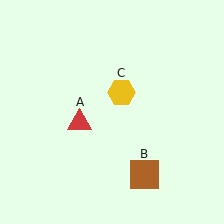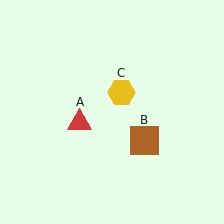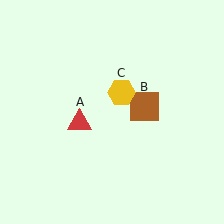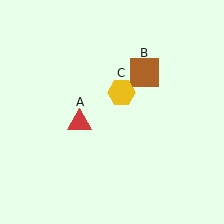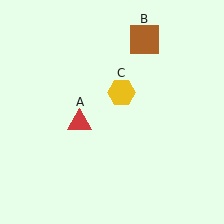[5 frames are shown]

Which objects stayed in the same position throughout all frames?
Red triangle (object A) and yellow hexagon (object C) remained stationary.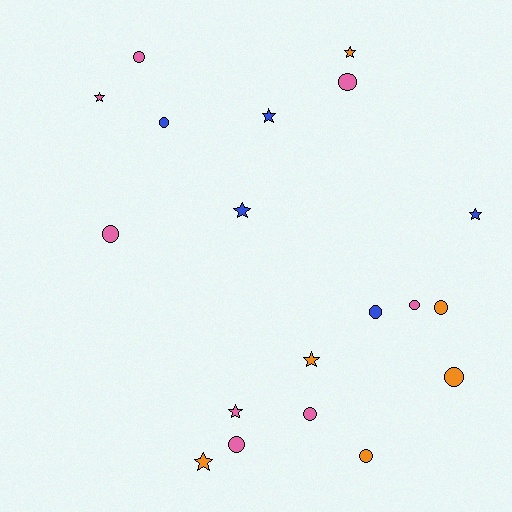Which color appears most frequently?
Pink, with 8 objects.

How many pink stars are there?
There are 2 pink stars.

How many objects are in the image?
There are 19 objects.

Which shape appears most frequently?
Circle, with 11 objects.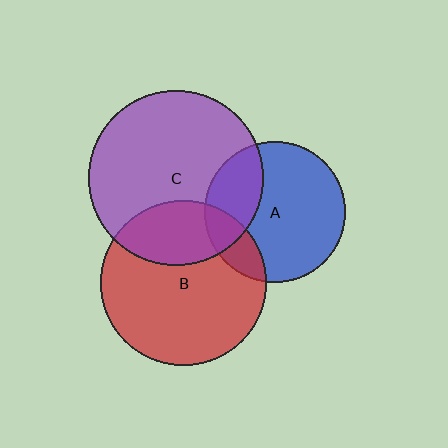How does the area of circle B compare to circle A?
Approximately 1.4 times.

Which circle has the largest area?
Circle C (purple).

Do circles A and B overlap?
Yes.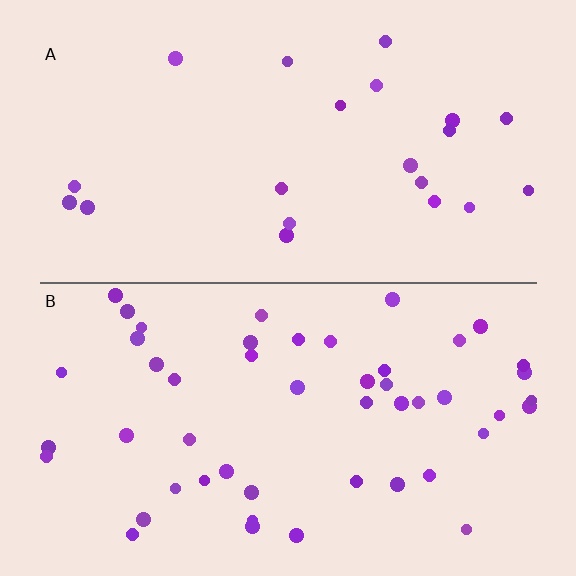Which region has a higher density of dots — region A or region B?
B (the bottom).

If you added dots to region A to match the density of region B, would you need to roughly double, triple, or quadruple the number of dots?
Approximately double.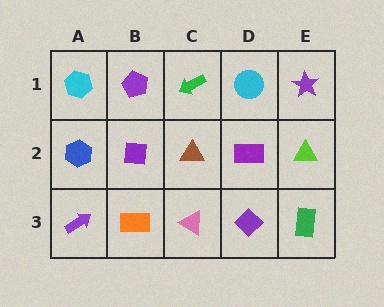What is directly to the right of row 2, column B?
A brown triangle.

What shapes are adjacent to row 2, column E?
A purple star (row 1, column E), a green rectangle (row 3, column E), a purple rectangle (row 2, column D).